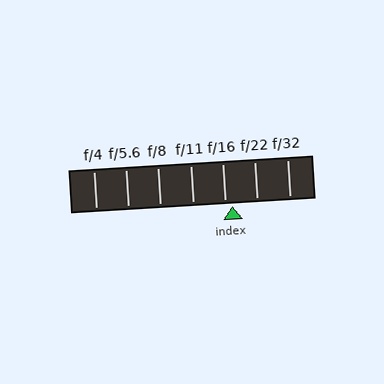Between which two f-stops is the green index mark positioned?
The index mark is between f/16 and f/22.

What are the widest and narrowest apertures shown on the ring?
The widest aperture shown is f/4 and the narrowest is f/32.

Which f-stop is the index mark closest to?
The index mark is closest to f/16.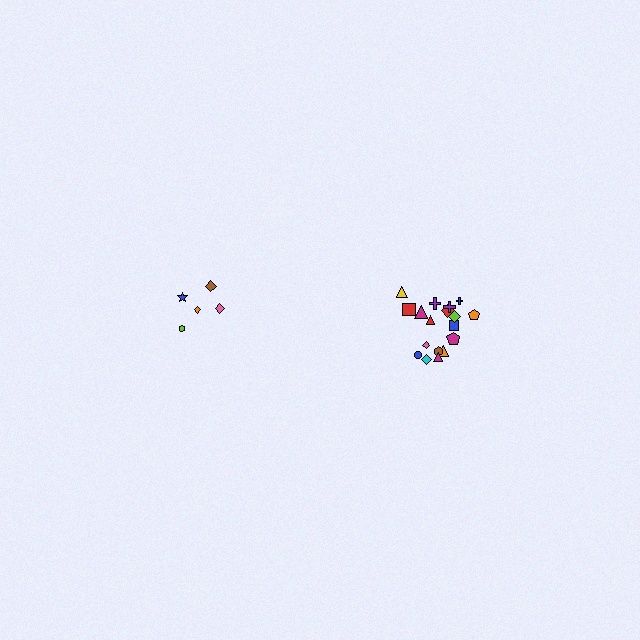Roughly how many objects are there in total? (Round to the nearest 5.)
Roughly 25 objects in total.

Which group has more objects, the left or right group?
The right group.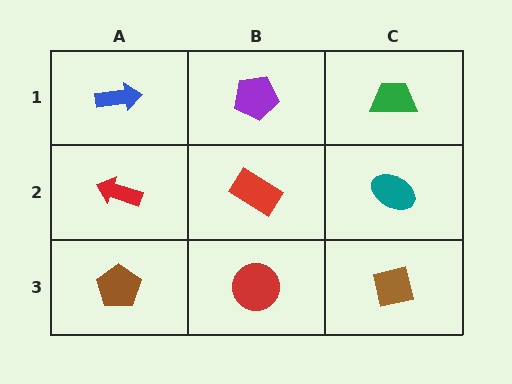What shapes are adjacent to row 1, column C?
A teal ellipse (row 2, column C), a purple pentagon (row 1, column B).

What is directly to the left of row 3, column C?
A red circle.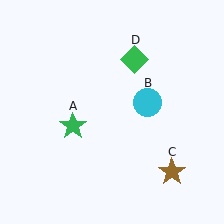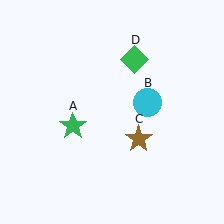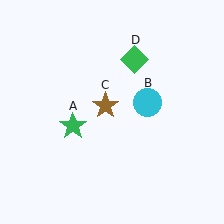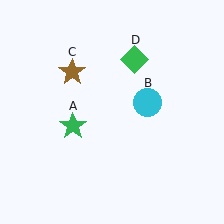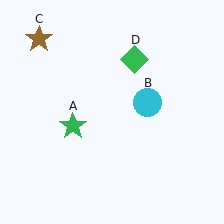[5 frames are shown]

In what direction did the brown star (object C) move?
The brown star (object C) moved up and to the left.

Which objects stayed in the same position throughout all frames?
Green star (object A) and cyan circle (object B) and green diamond (object D) remained stationary.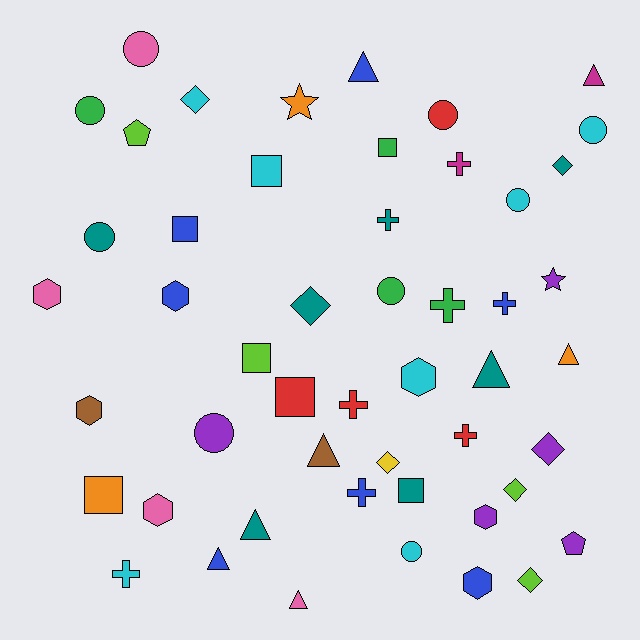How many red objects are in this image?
There are 4 red objects.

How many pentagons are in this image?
There are 2 pentagons.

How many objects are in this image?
There are 50 objects.